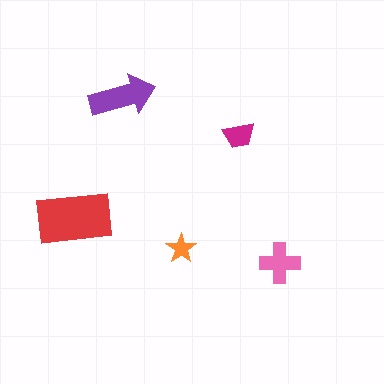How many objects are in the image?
There are 5 objects in the image.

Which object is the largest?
The red rectangle.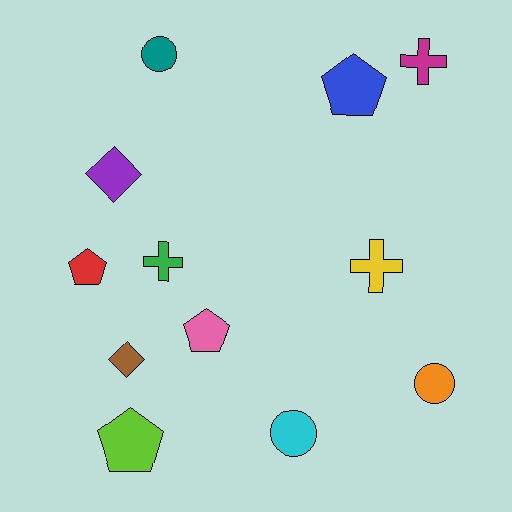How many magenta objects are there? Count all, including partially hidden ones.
There is 1 magenta object.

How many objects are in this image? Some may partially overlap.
There are 12 objects.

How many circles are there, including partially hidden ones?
There are 3 circles.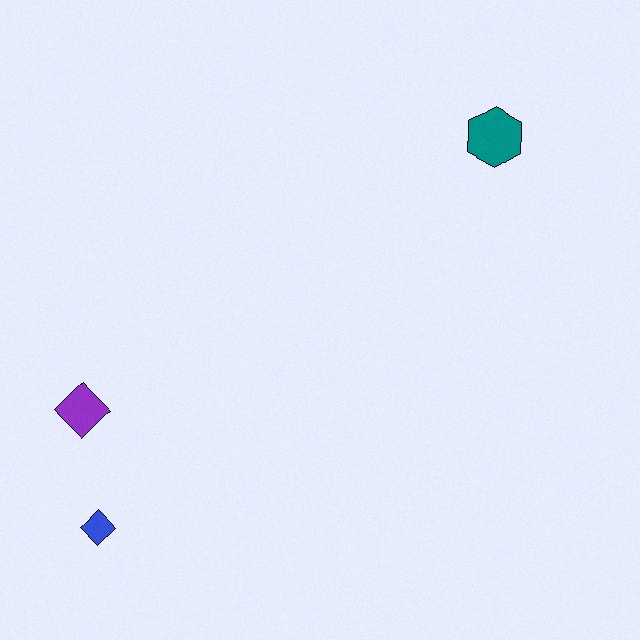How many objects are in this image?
There are 3 objects.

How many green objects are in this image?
There are no green objects.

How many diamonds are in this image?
There are 2 diamonds.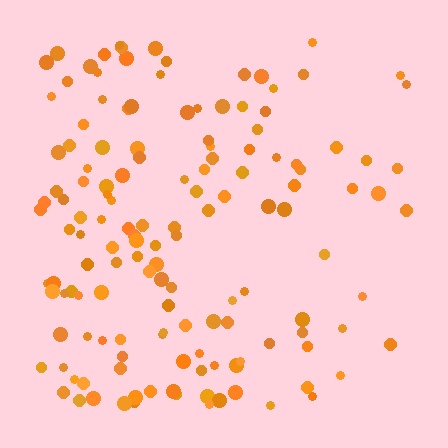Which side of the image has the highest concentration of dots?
The left.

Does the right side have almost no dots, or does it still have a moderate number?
Still a moderate number, just noticeably fewer than the left.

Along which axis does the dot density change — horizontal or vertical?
Horizontal.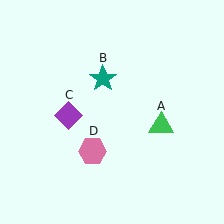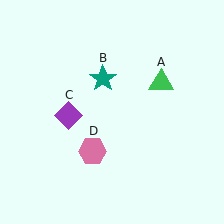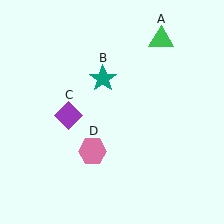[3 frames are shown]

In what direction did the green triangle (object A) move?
The green triangle (object A) moved up.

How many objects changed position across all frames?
1 object changed position: green triangle (object A).